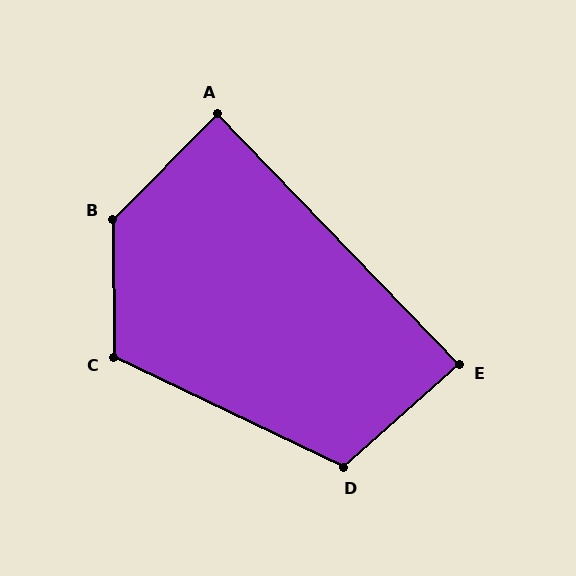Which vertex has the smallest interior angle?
E, at approximately 87 degrees.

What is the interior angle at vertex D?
Approximately 113 degrees (obtuse).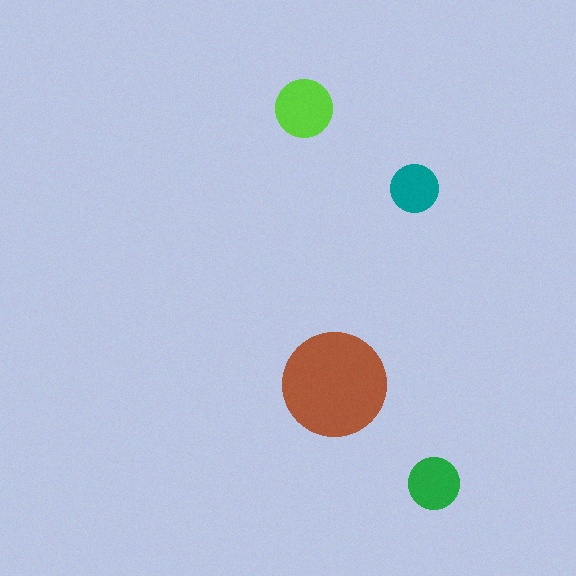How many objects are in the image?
There are 4 objects in the image.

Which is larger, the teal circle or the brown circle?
The brown one.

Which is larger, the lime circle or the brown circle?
The brown one.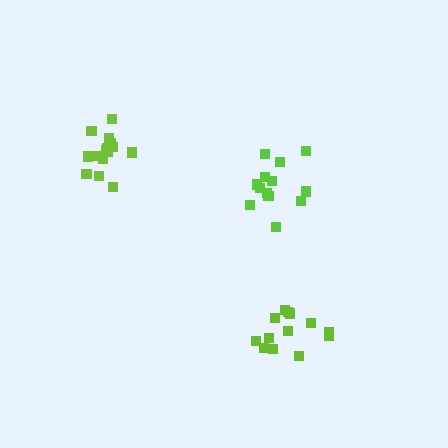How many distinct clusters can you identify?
There are 3 distinct clusters.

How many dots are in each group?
Group 1: 13 dots, Group 2: 13 dots, Group 3: 15 dots (41 total).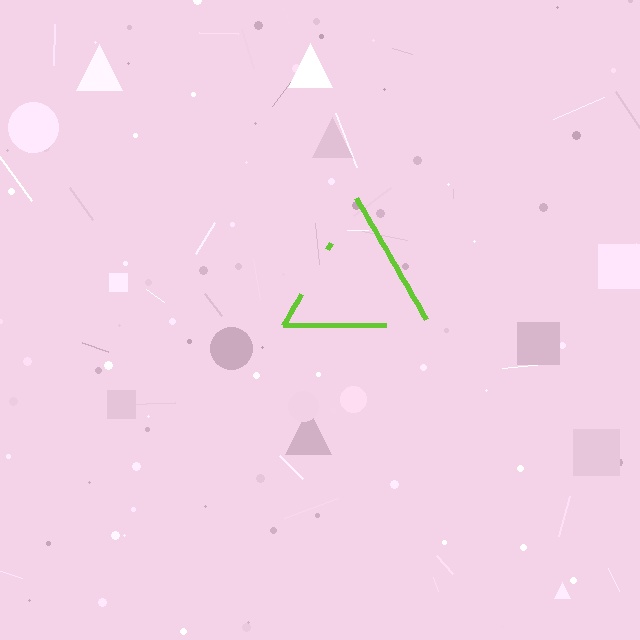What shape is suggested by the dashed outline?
The dashed outline suggests a triangle.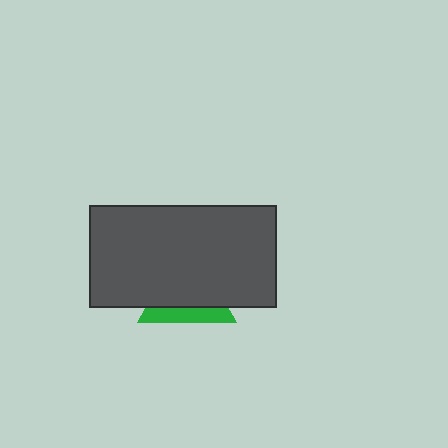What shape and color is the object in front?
The object in front is a dark gray rectangle.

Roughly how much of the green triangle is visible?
A small part of it is visible (roughly 33%).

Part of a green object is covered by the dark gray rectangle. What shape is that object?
It is a triangle.